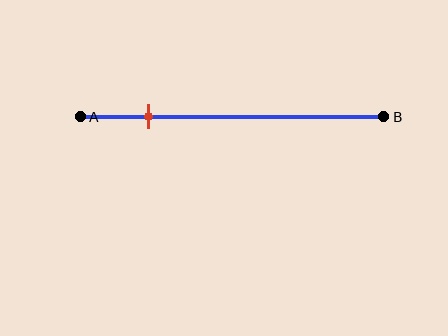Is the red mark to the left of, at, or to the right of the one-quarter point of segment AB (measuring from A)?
The red mark is approximately at the one-quarter point of segment AB.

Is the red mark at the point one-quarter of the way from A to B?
Yes, the mark is approximately at the one-quarter point.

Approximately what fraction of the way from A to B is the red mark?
The red mark is approximately 25% of the way from A to B.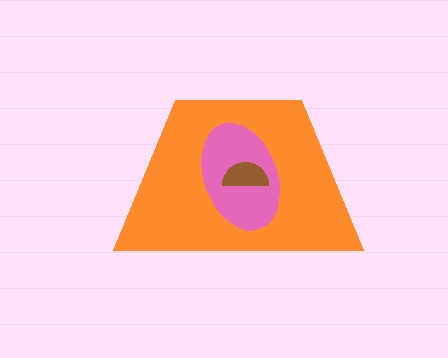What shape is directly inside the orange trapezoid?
The pink ellipse.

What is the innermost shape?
The brown semicircle.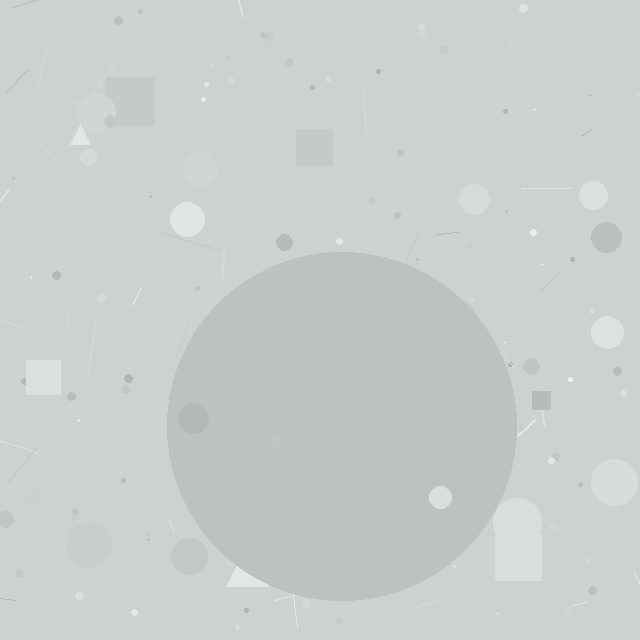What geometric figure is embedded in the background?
A circle is embedded in the background.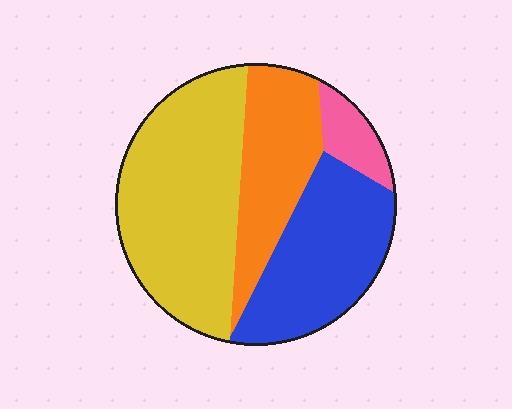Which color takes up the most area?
Yellow, at roughly 40%.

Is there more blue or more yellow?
Yellow.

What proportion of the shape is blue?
Blue takes up about one quarter (1/4) of the shape.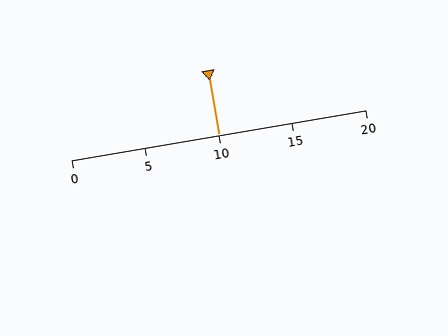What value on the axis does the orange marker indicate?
The marker indicates approximately 10.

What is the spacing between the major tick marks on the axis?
The major ticks are spaced 5 apart.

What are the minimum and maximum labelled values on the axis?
The axis runs from 0 to 20.